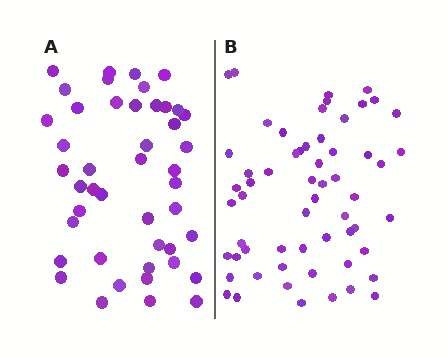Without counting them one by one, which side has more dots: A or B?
Region B (the right region) has more dots.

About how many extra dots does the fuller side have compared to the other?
Region B has approximately 15 more dots than region A.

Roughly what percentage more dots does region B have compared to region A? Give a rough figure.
About 30% more.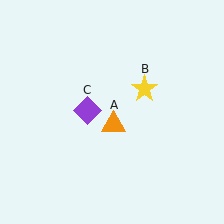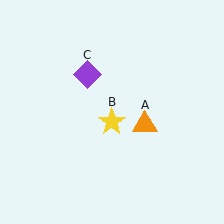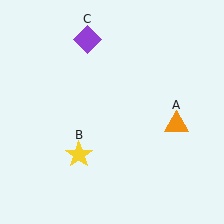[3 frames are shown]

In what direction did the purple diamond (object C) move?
The purple diamond (object C) moved up.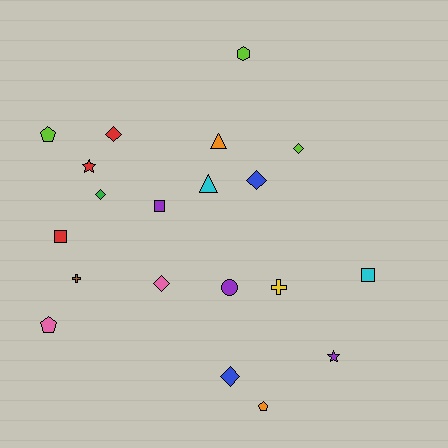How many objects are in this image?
There are 20 objects.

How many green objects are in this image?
There is 1 green object.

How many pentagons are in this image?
There are 3 pentagons.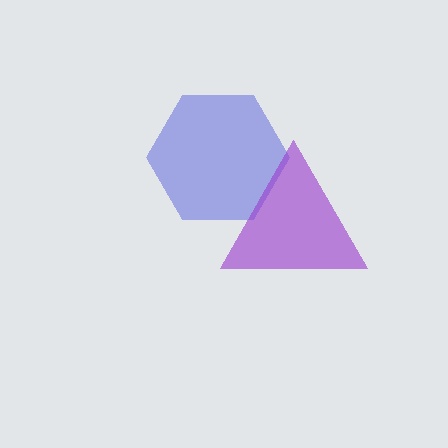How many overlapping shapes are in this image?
There are 2 overlapping shapes in the image.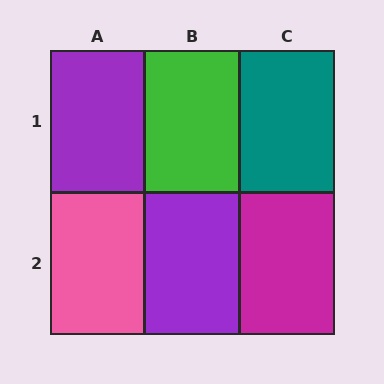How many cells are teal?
1 cell is teal.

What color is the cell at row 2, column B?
Purple.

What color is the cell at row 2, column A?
Pink.